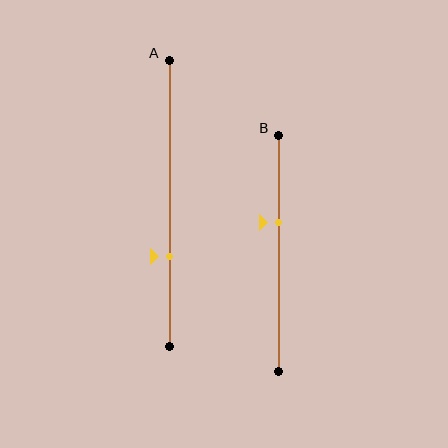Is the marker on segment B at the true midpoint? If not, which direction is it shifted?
No, the marker on segment B is shifted upward by about 13% of the segment length.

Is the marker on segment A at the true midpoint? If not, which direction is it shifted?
No, the marker on segment A is shifted downward by about 19% of the segment length.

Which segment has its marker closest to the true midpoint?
Segment B has its marker closest to the true midpoint.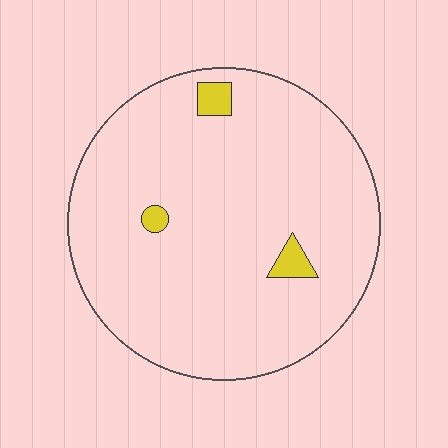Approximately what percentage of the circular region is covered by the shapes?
Approximately 5%.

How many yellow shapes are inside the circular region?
3.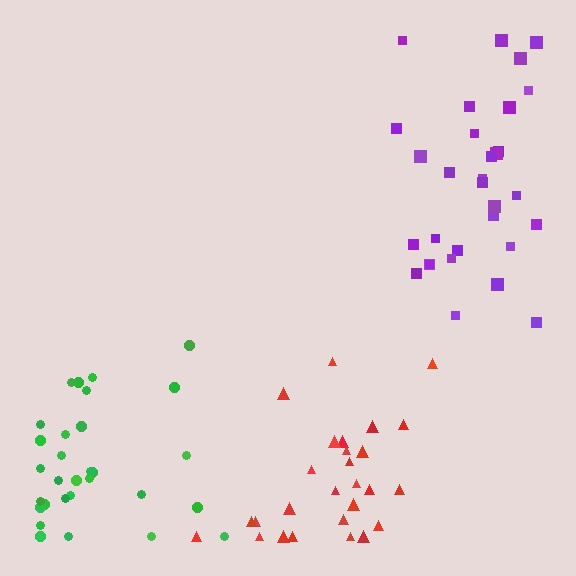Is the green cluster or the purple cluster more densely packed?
Purple.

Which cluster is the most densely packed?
Red.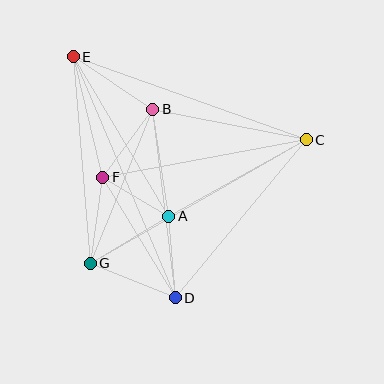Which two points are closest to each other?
Points A and F are closest to each other.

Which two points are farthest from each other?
Points D and E are farthest from each other.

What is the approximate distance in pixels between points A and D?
The distance between A and D is approximately 82 pixels.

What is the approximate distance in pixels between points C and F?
The distance between C and F is approximately 207 pixels.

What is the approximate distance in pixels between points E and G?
The distance between E and G is approximately 207 pixels.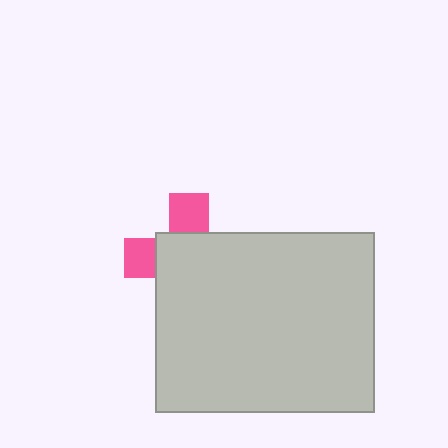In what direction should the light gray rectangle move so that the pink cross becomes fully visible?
The light gray rectangle should move toward the lower-right. That is the shortest direction to clear the overlap and leave the pink cross fully visible.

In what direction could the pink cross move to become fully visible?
The pink cross could move toward the upper-left. That would shift it out from behind the light gray rectangle entirely.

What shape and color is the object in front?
The object in front is a light gray rectangle.